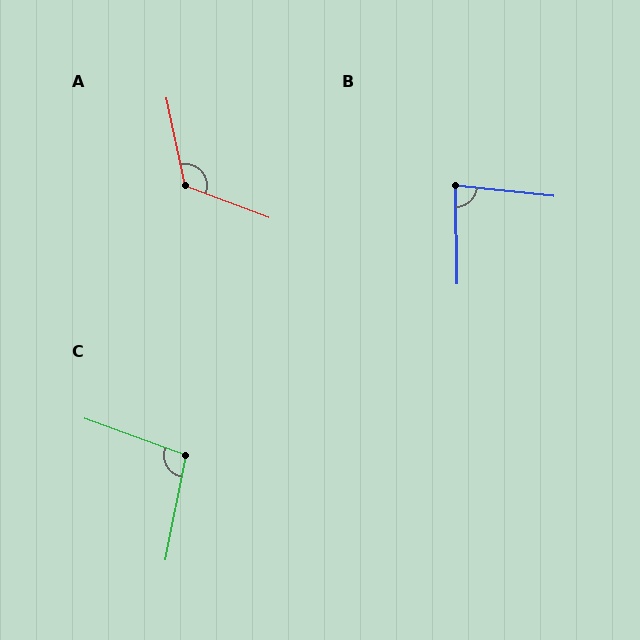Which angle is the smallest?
B, at approximately 83 degrees.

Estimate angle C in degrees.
Approximately 98 degrees.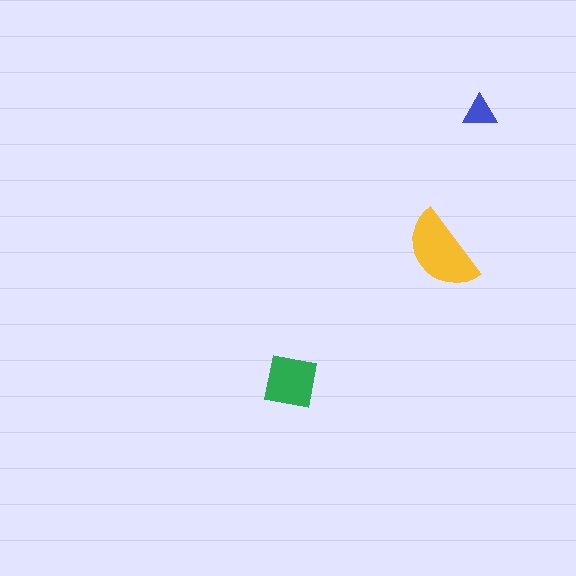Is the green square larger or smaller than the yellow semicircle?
Smaller.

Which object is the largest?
The yellow semicircle.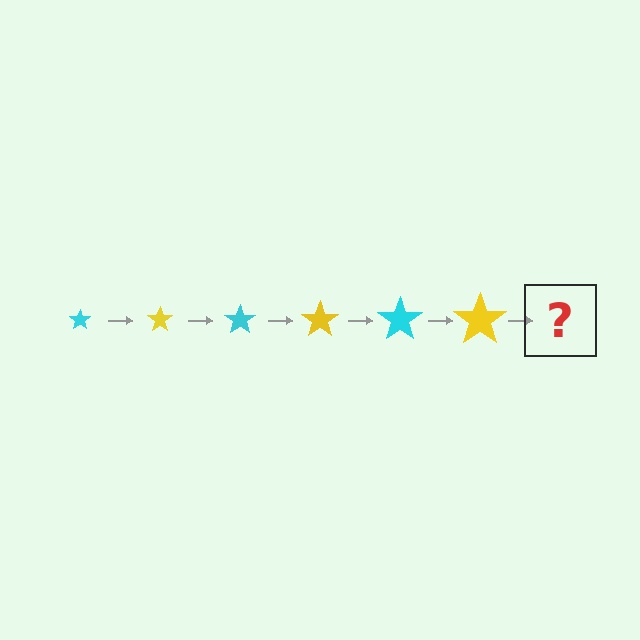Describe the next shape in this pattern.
It should be a cyan star, larger than the previous one.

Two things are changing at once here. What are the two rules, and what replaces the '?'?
The two rules are that the star grows larger each step and the color cycles through cyan and yellow. The '?' should be a cyan star, larger than the previous one.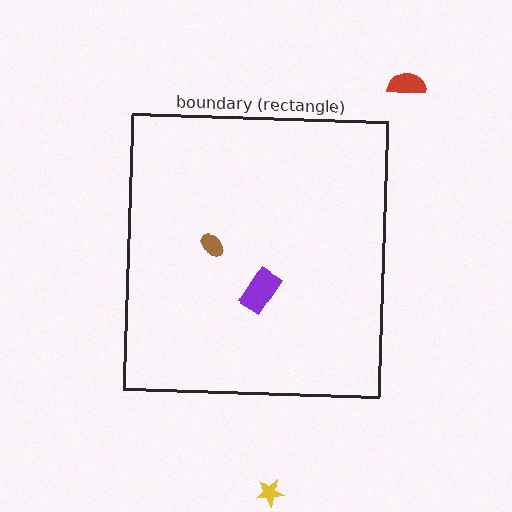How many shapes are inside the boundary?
2 inside, 2 outside.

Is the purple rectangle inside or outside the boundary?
Inside.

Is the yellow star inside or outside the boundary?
Outside.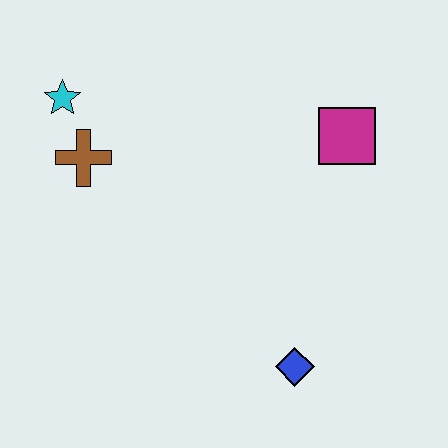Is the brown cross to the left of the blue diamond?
Yes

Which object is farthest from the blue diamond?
The cyan star is farthest from the blue diamond.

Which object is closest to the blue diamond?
The magenta square is closest to the blue diamond.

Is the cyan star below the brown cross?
No